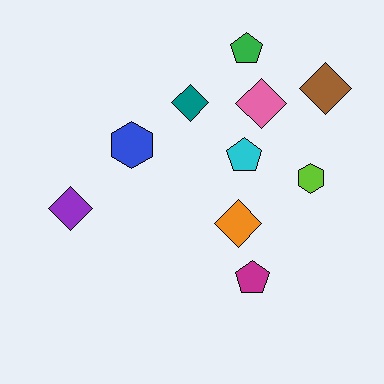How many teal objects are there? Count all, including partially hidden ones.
There is 1 teal object.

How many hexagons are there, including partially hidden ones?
There are 2 hexagons.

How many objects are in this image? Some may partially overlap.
There are 10 objects.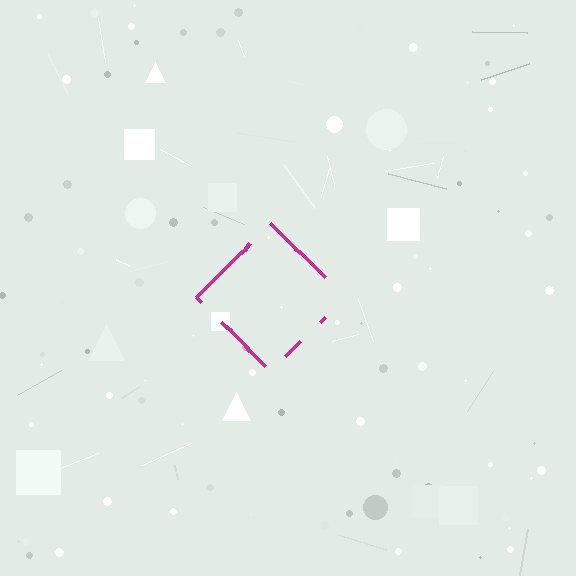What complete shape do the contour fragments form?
The contour fragments form a diamond.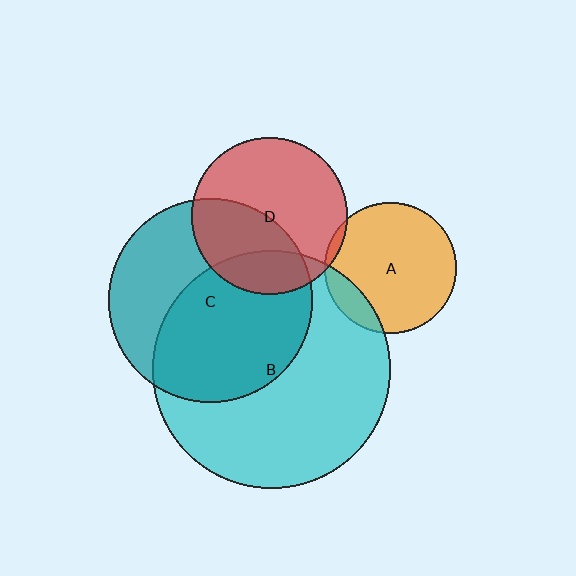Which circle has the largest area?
Circle B (cyan).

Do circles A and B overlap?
Yes.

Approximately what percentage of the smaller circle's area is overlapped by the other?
Approximately 15%.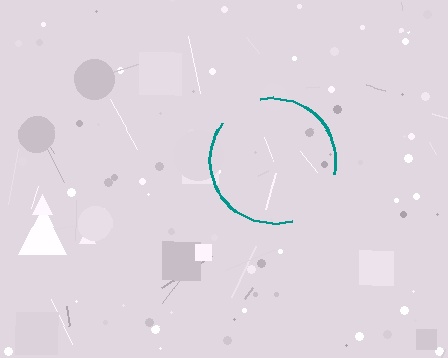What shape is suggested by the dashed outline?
The dashed outline suggests a circle.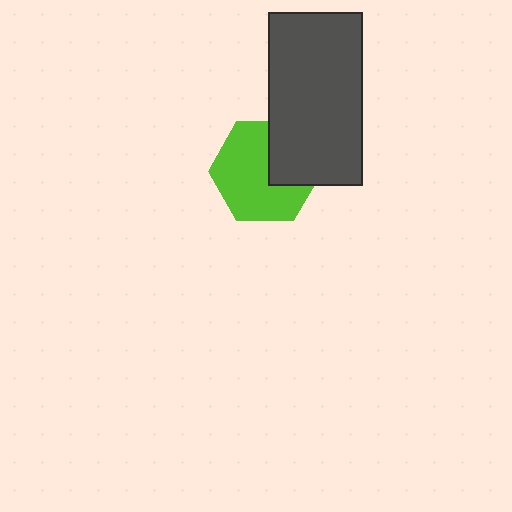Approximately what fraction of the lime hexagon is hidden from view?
Roughly 32% of the lime hexagon is hidden behind the dark gray rectangle.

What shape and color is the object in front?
The object in front is a dark gray rectangle.